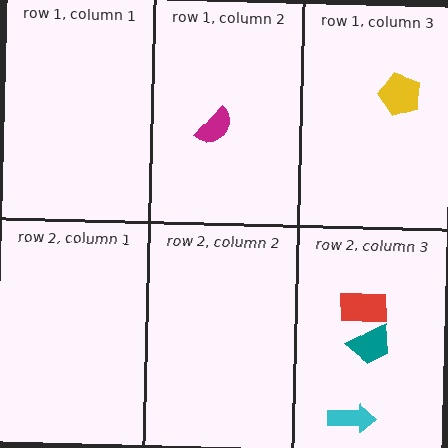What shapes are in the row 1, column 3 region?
The yellow pentagon.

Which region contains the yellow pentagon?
The row 1, column 3 region.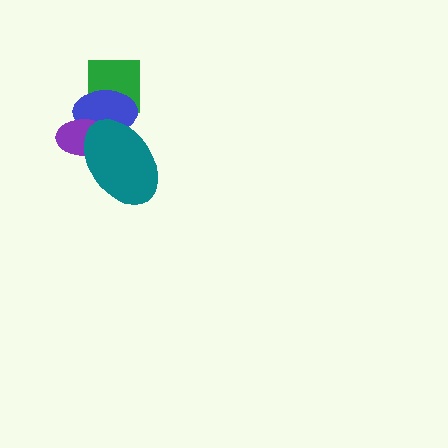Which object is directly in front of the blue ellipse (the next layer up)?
The purple ellipse is directly in front of the blue ellipse.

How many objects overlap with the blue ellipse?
3 objects overlap with the blue ellipse.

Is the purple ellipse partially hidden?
Yes, it is partially covered by another shape.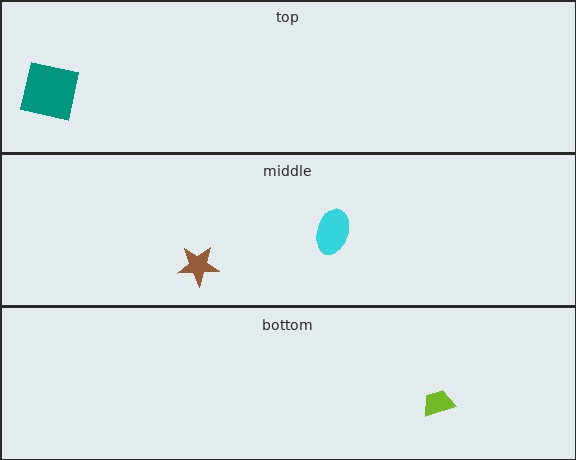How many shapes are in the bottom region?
1.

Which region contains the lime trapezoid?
The bottom region.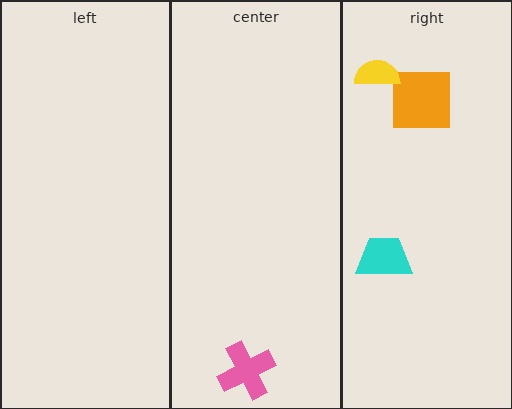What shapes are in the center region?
The pink cross.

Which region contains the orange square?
The right region.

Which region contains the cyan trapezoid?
The right region.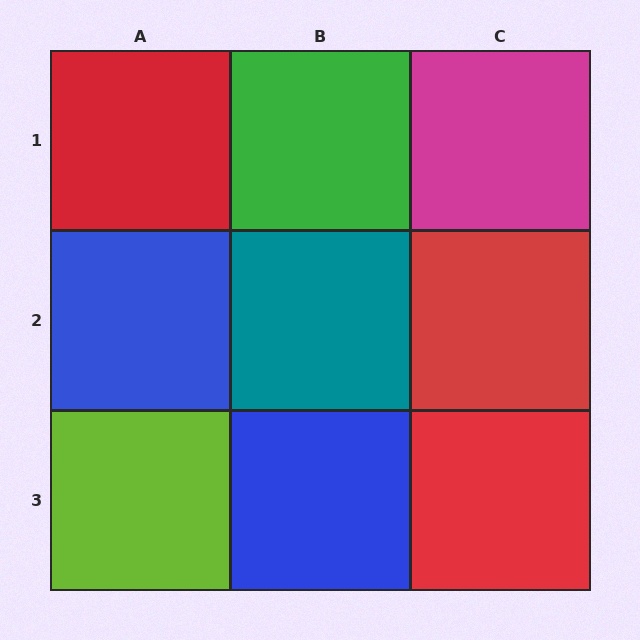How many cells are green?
1 cell is green.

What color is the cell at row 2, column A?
Blue.